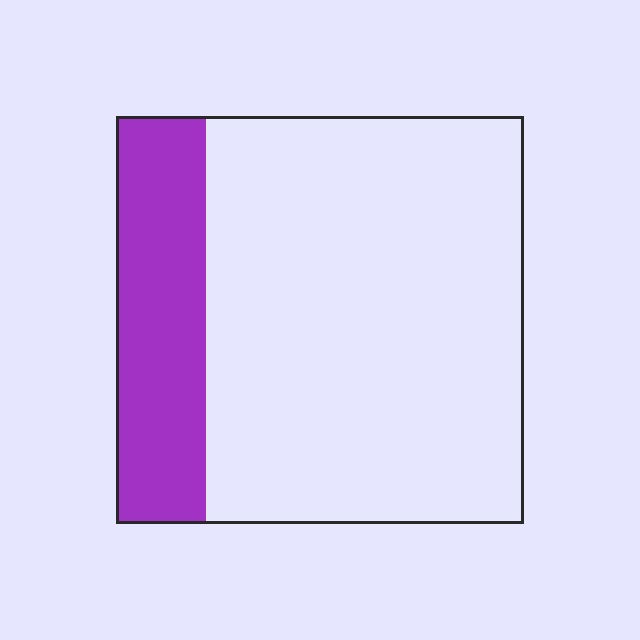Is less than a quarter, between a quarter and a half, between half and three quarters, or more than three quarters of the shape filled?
Less than a quarter.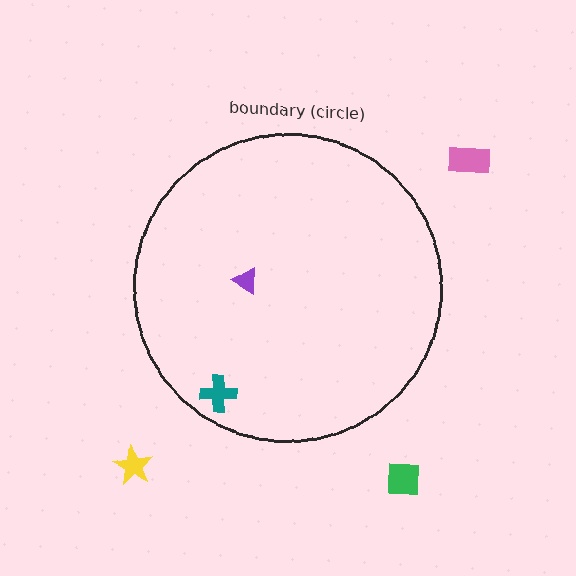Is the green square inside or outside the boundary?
Outside.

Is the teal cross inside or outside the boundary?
Inside.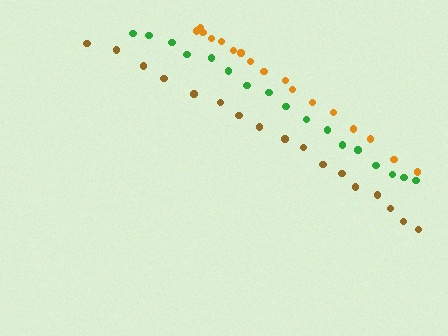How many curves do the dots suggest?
There are 3 distinct paths.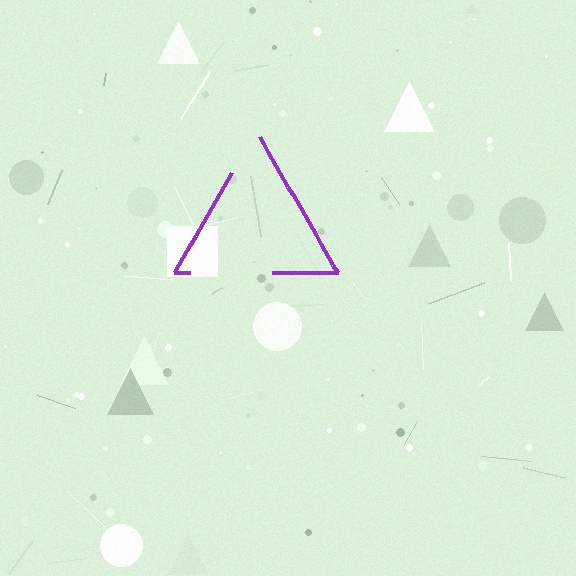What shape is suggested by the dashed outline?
The dashed outline suggests a triangle.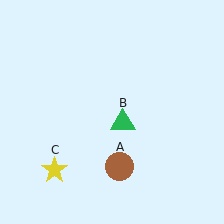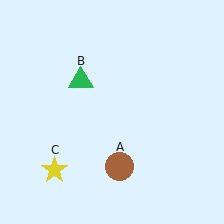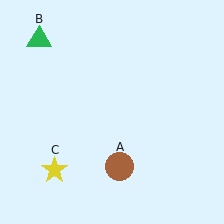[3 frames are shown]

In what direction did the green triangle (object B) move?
The green triangle (object B) moved up and to the left.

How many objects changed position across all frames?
1 object changed position: green triangle (object B).